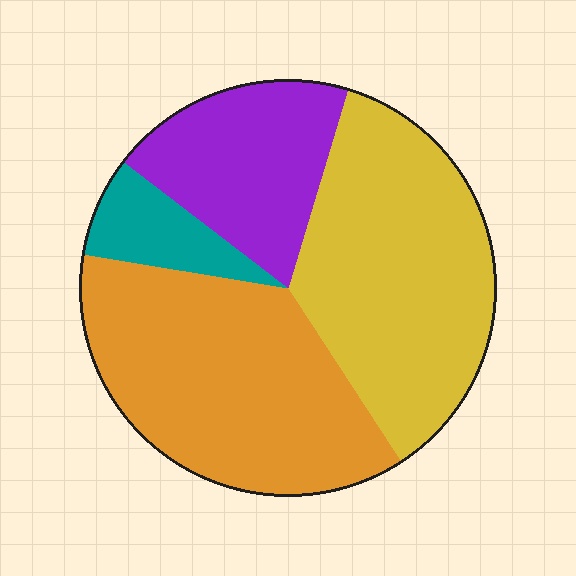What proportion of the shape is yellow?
Yellow covers about 35% of the shape.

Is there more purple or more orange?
Orange.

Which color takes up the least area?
Teal, at roughly 10%.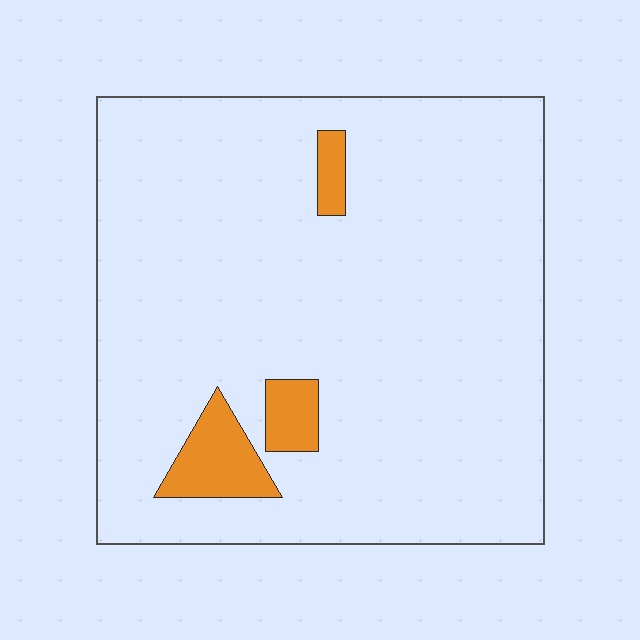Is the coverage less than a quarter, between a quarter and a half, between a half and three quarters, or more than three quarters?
Less than a quarter.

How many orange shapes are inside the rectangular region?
3.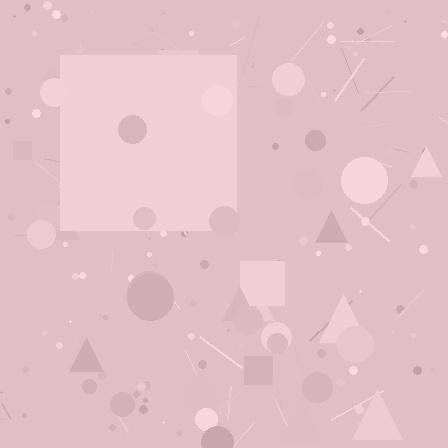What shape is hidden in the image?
A square is hidden in the image.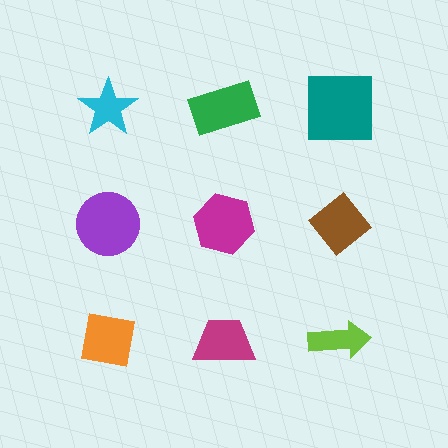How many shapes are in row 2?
3 shapes.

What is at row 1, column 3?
A teal square.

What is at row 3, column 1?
An orange square.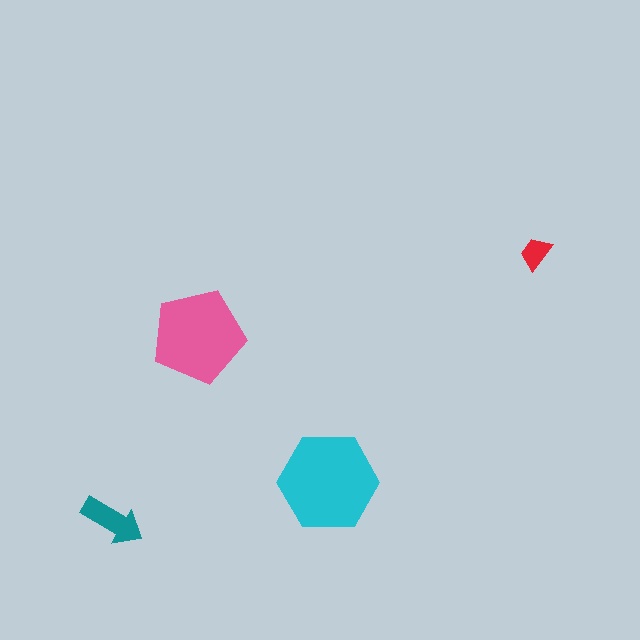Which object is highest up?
The red trapezoid is topmost.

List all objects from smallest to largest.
The red trapezoid, the teal arrow, the pink pentagon, the cyan hexagon.